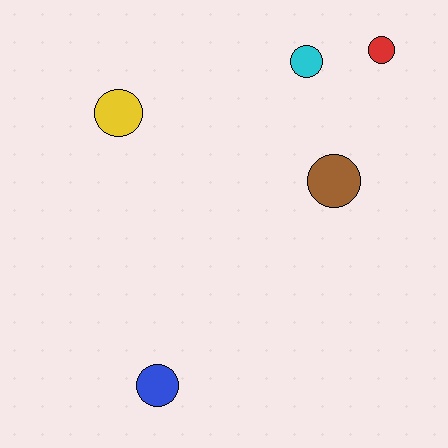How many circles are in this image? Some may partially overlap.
There are 5 circles.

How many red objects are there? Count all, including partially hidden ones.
There is 1 red object.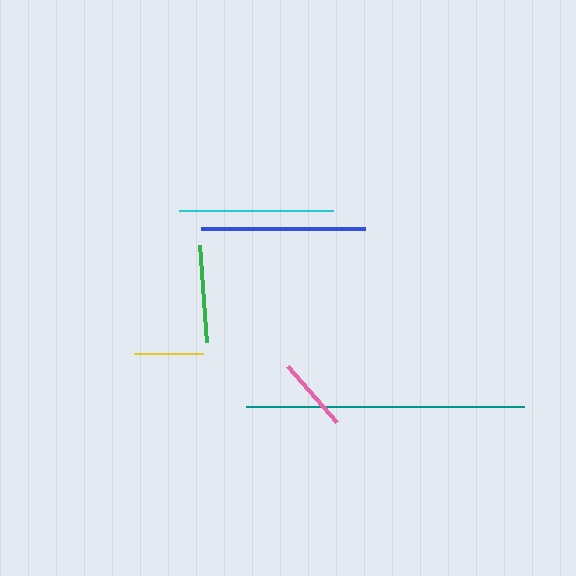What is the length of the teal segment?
The teal segment is approximately 279 pixels long.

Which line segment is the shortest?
The yellow line is the shortest at approximately 68 pixels.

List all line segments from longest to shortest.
From longest to shortest: teal, blue, cyan, green, pink, yellow.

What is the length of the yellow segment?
The yellow segment is approximately 68 pixels long.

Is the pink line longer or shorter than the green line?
The green line is longer than the pink line.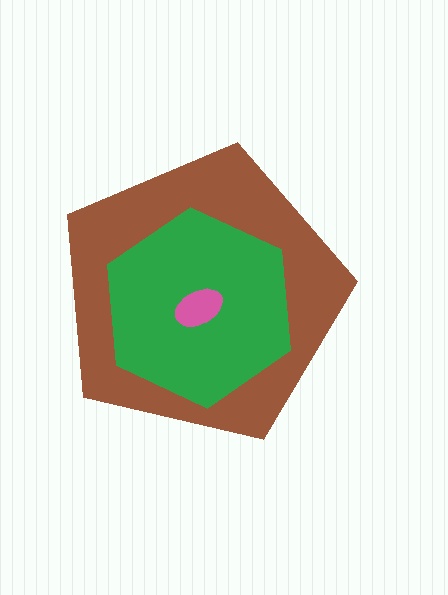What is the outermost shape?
The brown pentagon.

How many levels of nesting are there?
3.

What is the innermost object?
The pink ellipse.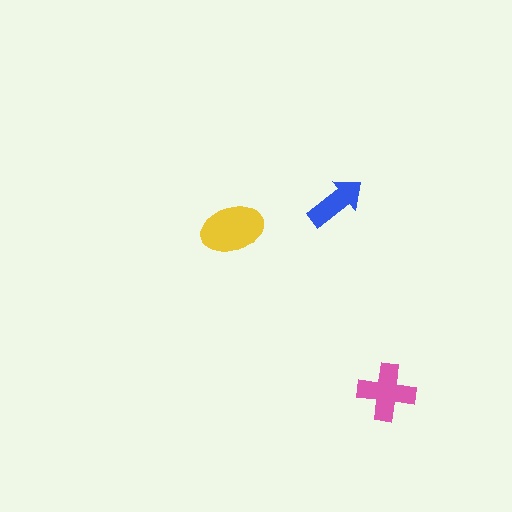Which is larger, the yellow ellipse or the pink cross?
The yellow ellipse.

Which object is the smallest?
The blue arrow.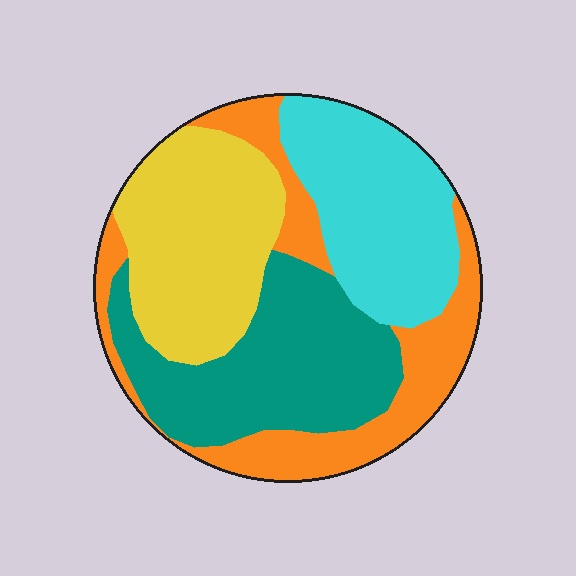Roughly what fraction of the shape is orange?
Orange takes up about one quarter (1/4) of the shape.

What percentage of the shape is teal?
Teal takes up about one quarter (1/4) of the shape.